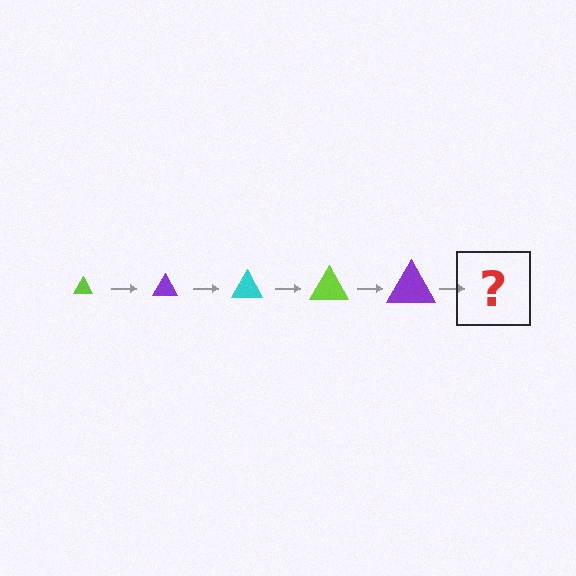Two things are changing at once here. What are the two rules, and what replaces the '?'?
The two rules are that the triangle grows larger each step and the color cycles through lime, purple, and cyan. The '?' should be a cyan triangle, larger than the previous one.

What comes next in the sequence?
The next element should be a cyan triangle, larger than the previous one.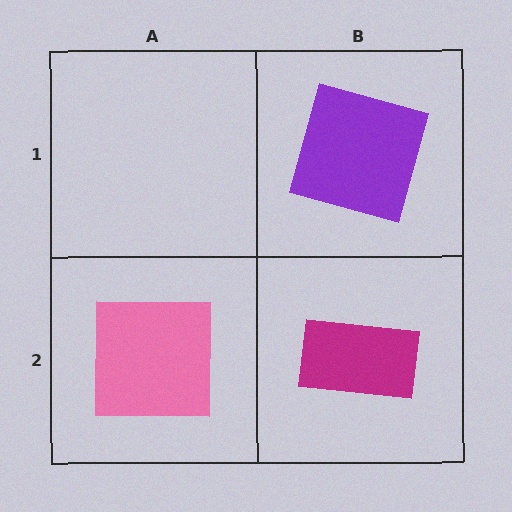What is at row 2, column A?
A pink square.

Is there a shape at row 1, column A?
No, that cell is empty.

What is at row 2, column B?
A magenta rectangle.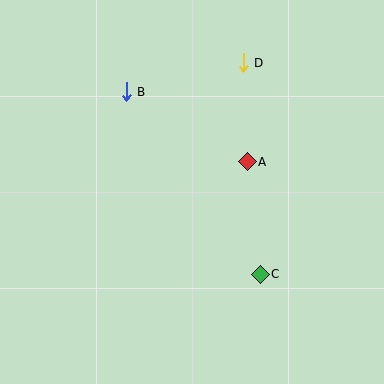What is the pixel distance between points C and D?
The distance between C and D is 212 pixels.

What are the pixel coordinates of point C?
Point C is at (260, 274).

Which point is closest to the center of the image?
Point A at (247, 162) is closest to the center.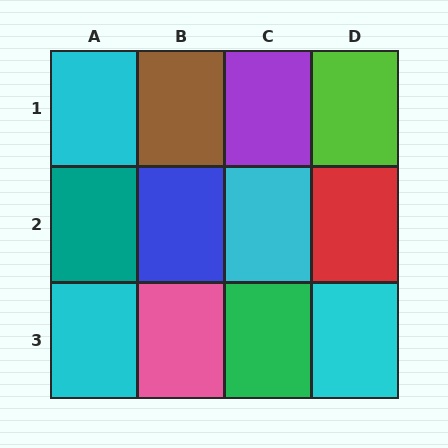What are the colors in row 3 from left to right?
Cyan, pink, green, cyan.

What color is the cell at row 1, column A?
Cyan.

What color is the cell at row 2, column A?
Teal.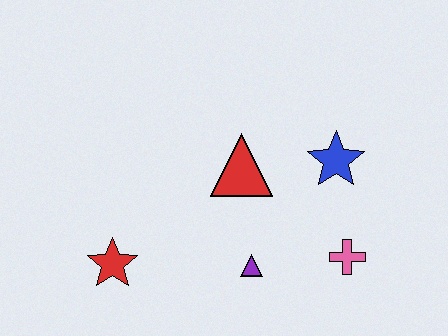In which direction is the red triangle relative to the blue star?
The red triangle is to the left of the blue star.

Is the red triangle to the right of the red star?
Yes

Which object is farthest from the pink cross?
The red star is farthest from the pink cross.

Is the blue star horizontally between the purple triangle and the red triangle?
No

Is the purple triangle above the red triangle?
No